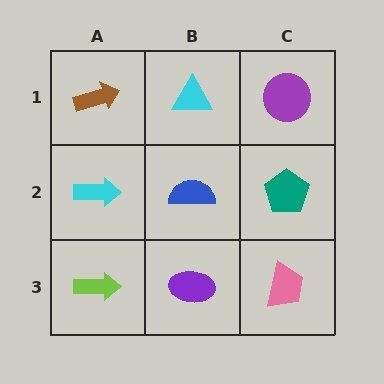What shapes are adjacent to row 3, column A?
A cyan arrow (row 2, column A), a purple ellipse (row 3, column B).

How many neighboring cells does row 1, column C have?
2.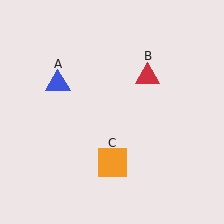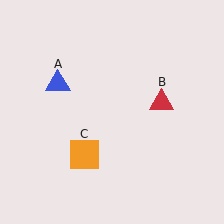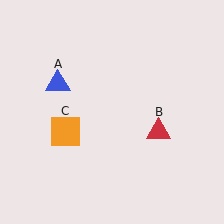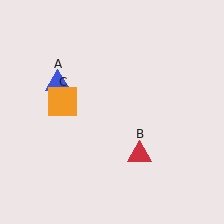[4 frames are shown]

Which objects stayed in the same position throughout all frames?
Blue triangle (object A) remained stationary.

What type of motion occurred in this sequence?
The red triangle (object B), orange square (object C) rotated clockwise around the center of the scene.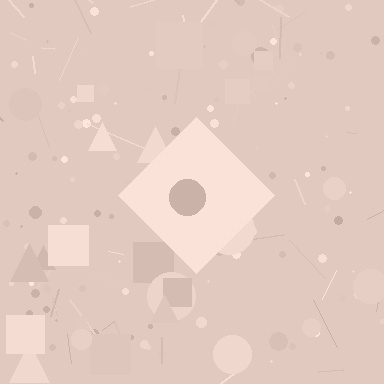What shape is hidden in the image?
A diamond is hidden in the image.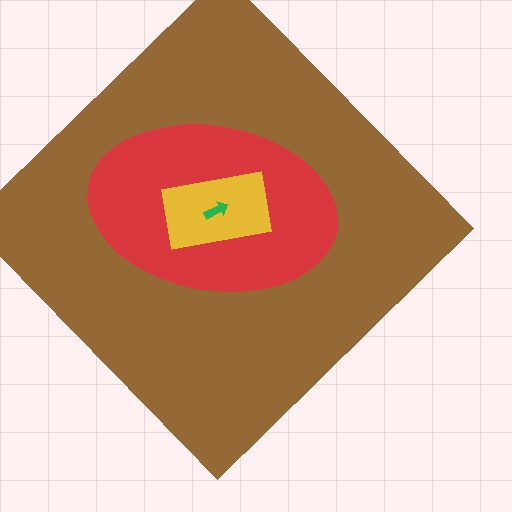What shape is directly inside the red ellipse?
The yellow rectangle.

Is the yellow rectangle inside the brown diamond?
Yes.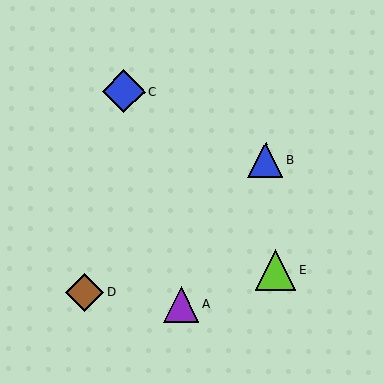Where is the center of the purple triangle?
The center of the purple triangle is at (181, 304).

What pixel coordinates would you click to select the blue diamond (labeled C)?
Click at (124, 91) to select the blue diamond C.